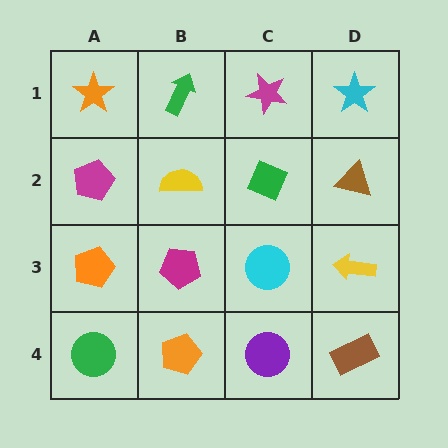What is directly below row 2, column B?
A magenta pentagon.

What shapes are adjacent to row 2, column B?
A green arrow (row 1, column B), a magenta pentagon (row 3, column B), a magenta pentagon (row 2, column A), a green diamond (row 2, column C).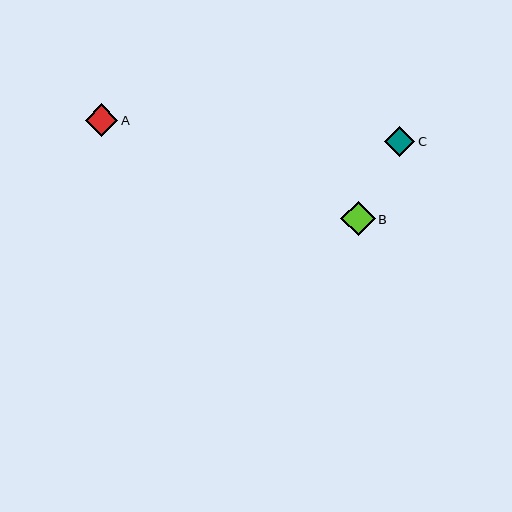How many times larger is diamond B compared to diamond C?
Diamond B is approximately 1.1 times the size of diamond C.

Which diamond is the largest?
Diamond B is the largest with a size of approximately 35 pixels.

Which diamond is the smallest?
Diamond C is the smallest with a size of approximately 30 pixels.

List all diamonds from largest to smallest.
From largest to smallest: B, A, C.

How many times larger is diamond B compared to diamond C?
Diamond B is approximately 1.1 times the size of diamond C.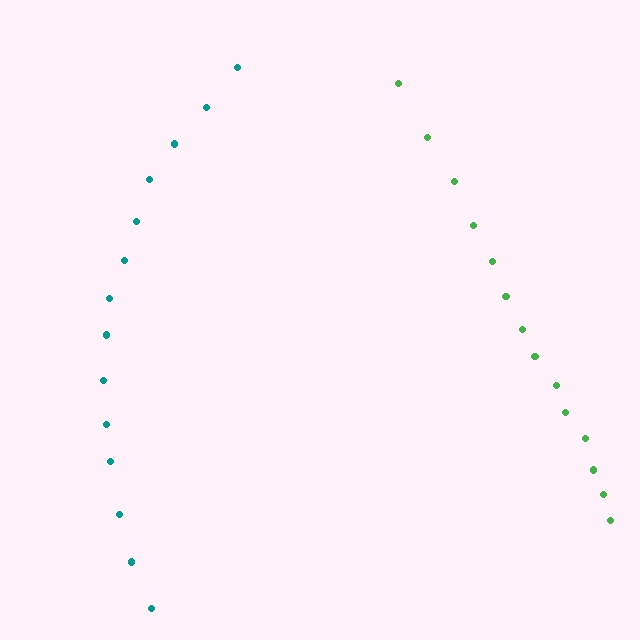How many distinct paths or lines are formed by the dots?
There are 2 distinct paths.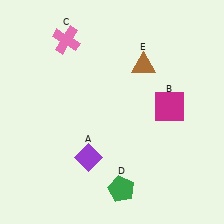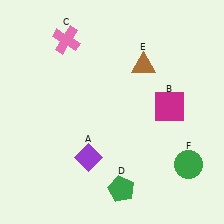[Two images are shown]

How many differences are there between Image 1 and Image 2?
There is 1 difference between the two images.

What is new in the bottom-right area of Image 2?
A green circle (F) was added in the bottom-right area of Image 2.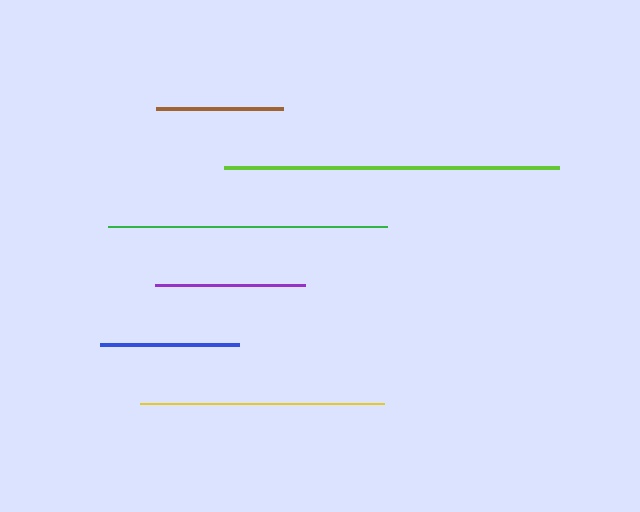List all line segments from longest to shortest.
From longest to shortest: lime, green, yellow, purple, blue, brown.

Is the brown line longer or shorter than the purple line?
The purple line is longer than the brown line.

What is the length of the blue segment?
The blue segment is approximately 139 pixels long.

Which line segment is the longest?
The lime line is the longest at approximately 334 pixels.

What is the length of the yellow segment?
The yellow segment is approximately 244 pixels long.